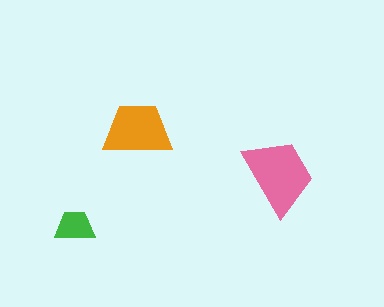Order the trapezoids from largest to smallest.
the pink one, the orange one, the green one.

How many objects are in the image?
There are 3 objects in the image.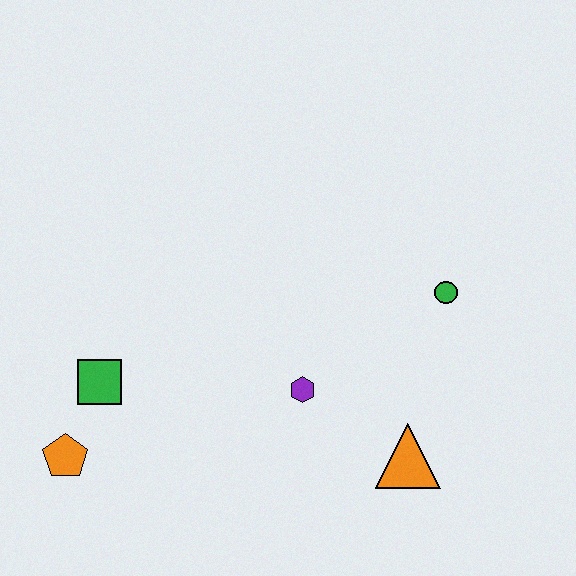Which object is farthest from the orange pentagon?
The green circle is farthest from the orange pentagon.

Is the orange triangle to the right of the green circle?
No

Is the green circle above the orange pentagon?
Yes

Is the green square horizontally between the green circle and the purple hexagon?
No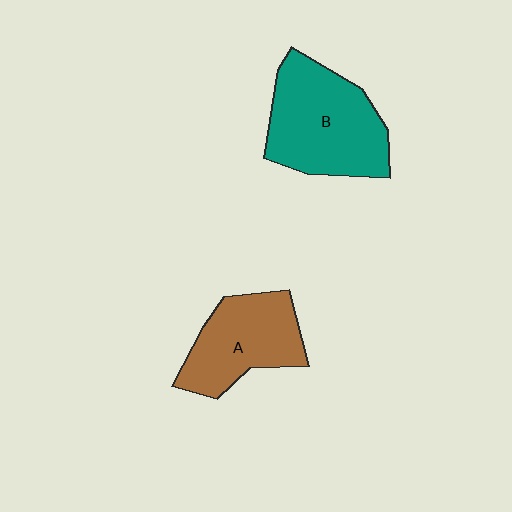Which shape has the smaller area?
Shape A (brown).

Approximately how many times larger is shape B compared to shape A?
Approximately 1.3 times.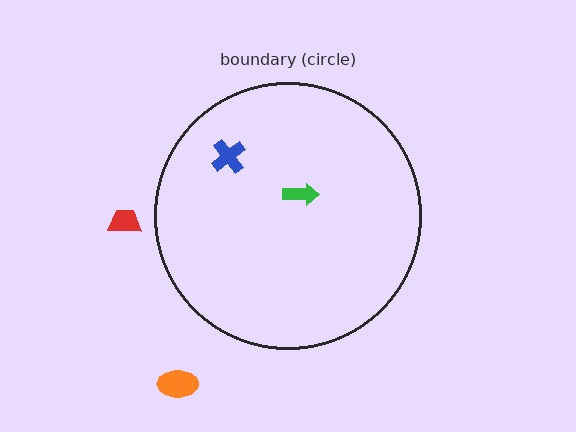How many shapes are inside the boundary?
2 inside, 2 outside.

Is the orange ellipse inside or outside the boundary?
Outside.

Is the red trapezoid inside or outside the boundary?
Outside.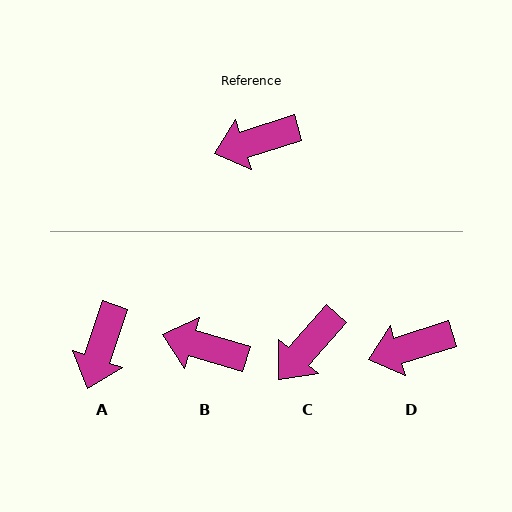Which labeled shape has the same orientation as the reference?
D.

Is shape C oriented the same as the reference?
No, it is off by about 32 degrees.